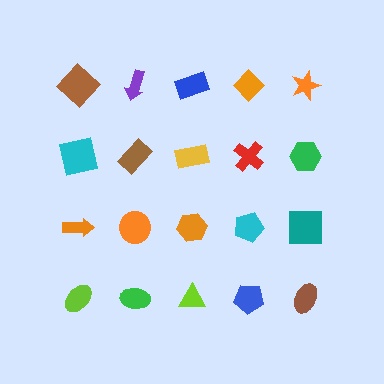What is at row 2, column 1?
A cyan square.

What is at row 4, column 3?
A lime triangle.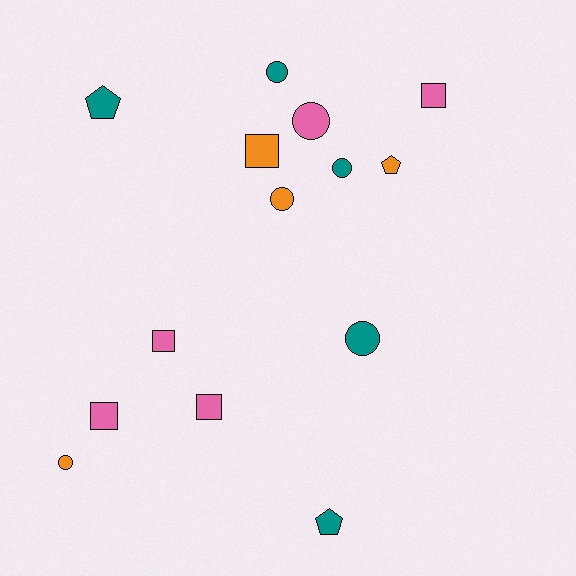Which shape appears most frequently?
Circle, with 6 objects.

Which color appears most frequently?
Pink, with 5 objects.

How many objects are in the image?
There are 14 objects.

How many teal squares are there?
There are no teal squares.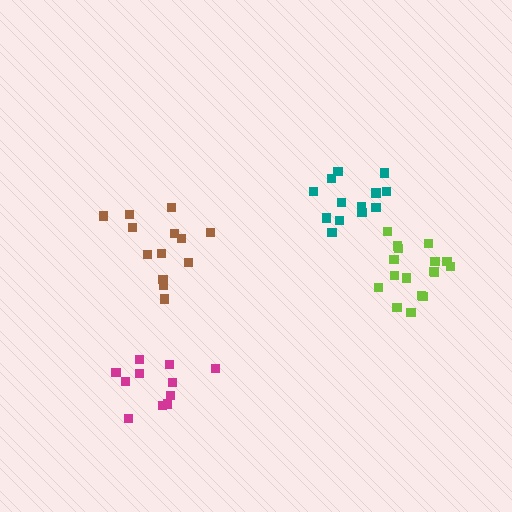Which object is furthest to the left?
The brown cluster is leftmost.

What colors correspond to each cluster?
The clusters are colored: brown, lime, magenta, teal.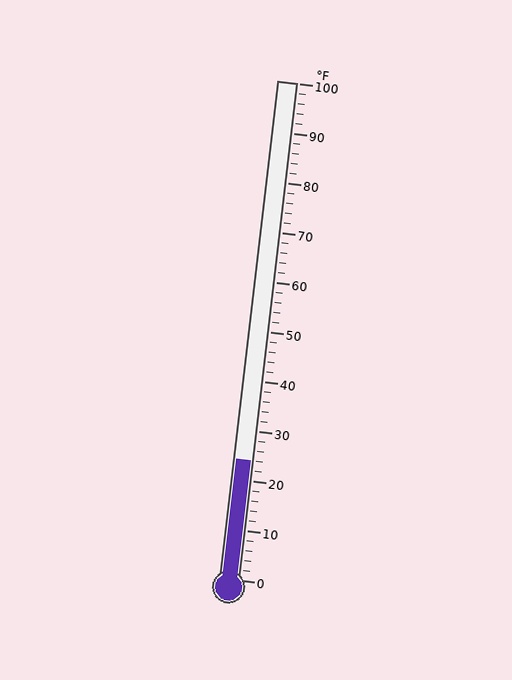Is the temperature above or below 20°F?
The temperature is above 20°F.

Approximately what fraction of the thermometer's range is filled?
The thermometer is filled to approximately 25% of its range.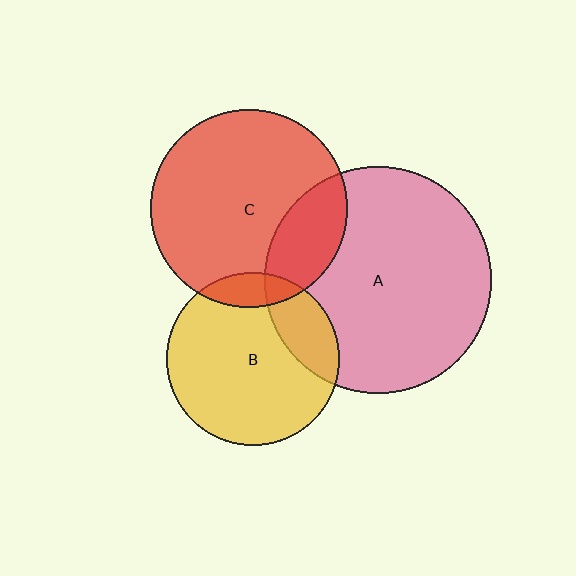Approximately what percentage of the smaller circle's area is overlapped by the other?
Approximately 20%.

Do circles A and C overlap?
Yes.